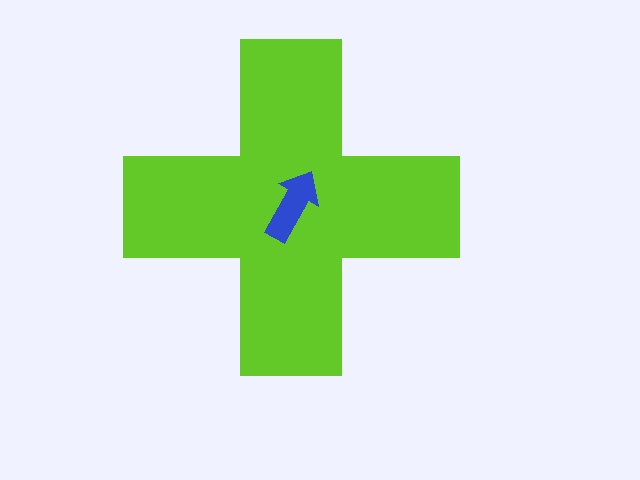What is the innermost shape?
The blue arrow.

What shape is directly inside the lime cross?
The blue arrow.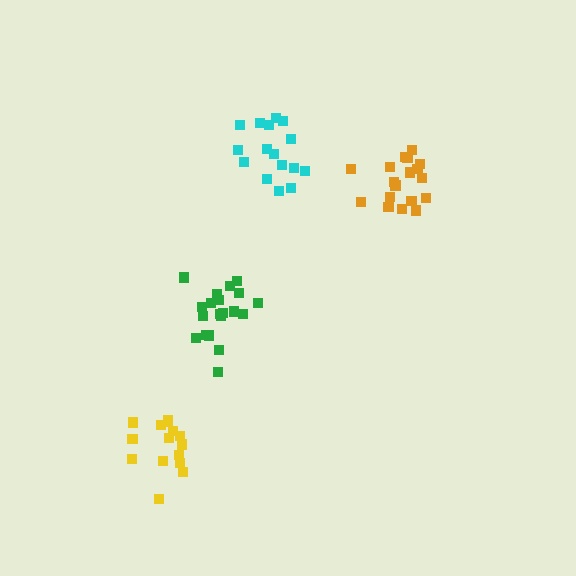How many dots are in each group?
Group 1: 18 dots, Group 2: 15 dots, Group 3: 20 dots, Group 4: 16 dots (69 total).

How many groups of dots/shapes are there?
There are 4 groups.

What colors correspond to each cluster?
The clusters are colored: orange, yellow, green, cyan.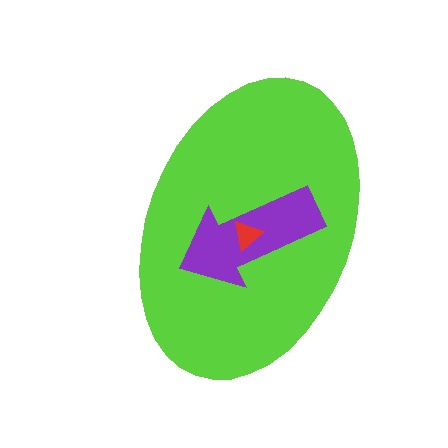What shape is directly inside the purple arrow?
The red triangle.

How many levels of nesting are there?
3.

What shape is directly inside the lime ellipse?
The purple arrow.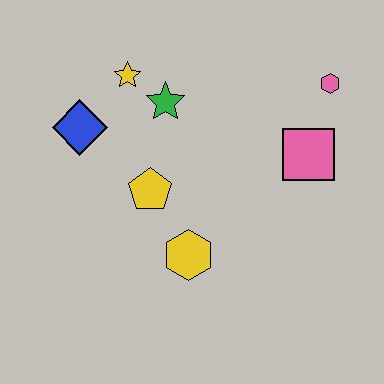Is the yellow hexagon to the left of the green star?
No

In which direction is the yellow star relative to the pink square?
The yellow star is to the left of the pink square.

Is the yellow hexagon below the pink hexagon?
Yes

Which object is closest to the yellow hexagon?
The yellow pentagon is closest to the yellow hexagon.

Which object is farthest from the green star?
The pink hexagon is farthest from the green star.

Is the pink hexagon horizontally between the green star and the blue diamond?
No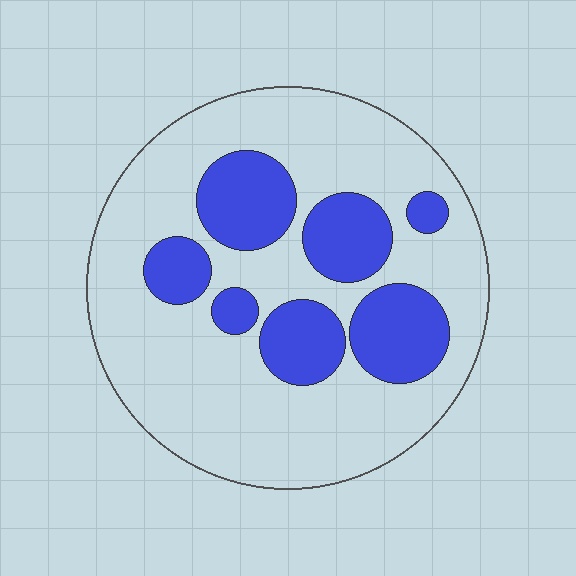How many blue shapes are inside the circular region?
7.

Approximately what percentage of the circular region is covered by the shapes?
Approximately 30%.